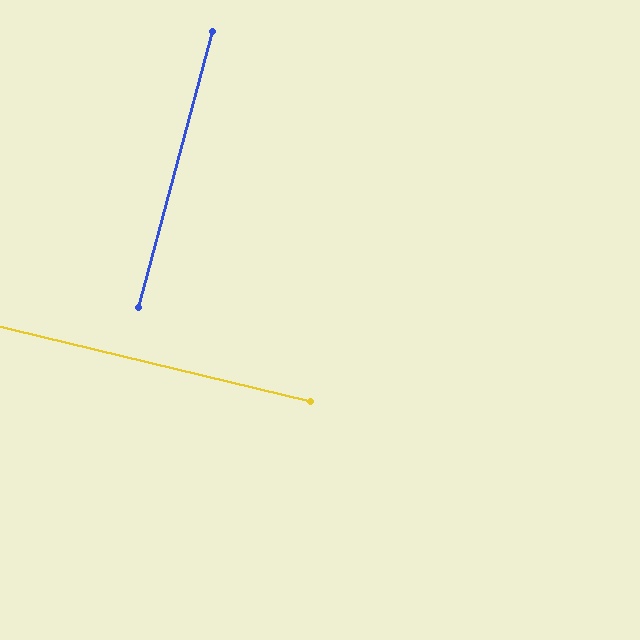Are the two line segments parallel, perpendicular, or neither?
Perpendicular — they meet at approximately 88°.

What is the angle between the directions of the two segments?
Approximately 88 degrees.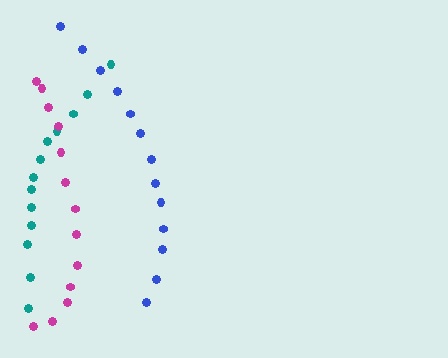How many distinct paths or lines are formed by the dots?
There are 3 distinct paths.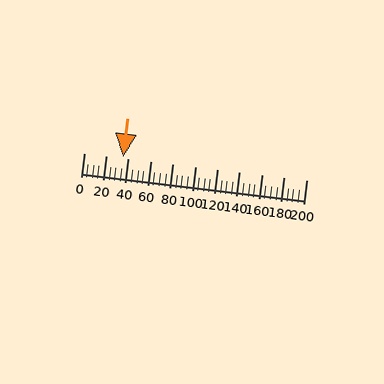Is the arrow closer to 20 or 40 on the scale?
The arrow is closer to 40.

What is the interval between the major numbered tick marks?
The major tick marks are spaced 20 units apart.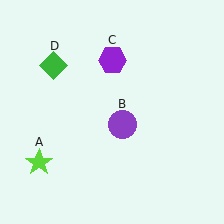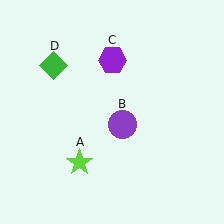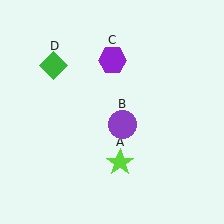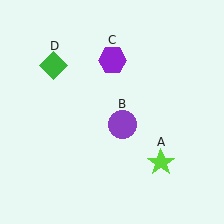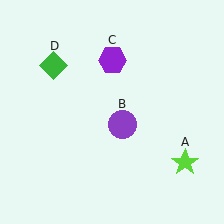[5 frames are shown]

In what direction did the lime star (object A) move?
The lime star (object A) moved right.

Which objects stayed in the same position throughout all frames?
Purple circle (object B) and purple hexagon (object C) and green diamond (object D) remained stationary.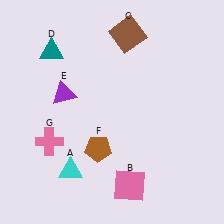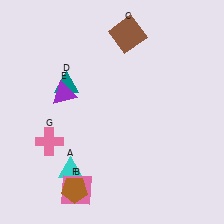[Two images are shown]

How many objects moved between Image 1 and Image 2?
3 objects moved between the two images.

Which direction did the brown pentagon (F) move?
The brown pentagon (F) moved down.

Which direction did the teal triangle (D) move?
The teal triangle (D) moved down.